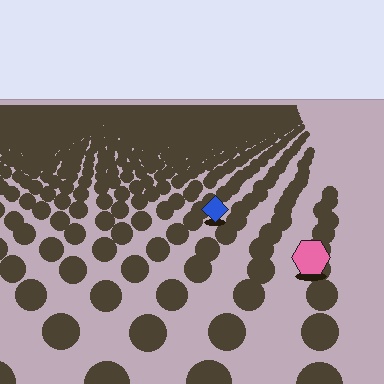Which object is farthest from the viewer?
The blue diamond is farthest from the viewer. It appears smaller and the ground texture around it is denser.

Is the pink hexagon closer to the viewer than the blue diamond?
Yes. The pink hexagon is closer — you can tell from the texture gradient: the ground texture is coarser near it.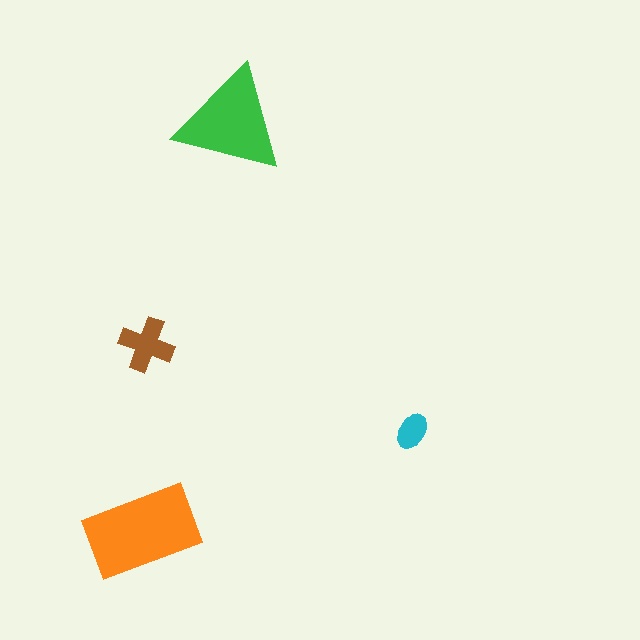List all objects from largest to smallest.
The orange rectangle, the green triangle, the brown cross, the cyan ellipse.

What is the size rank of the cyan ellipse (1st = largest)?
4th.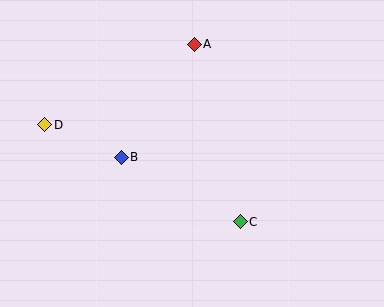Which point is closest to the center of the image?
Point B at (121, 157) is closest to the center.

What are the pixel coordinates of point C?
Point C is at (240, 222).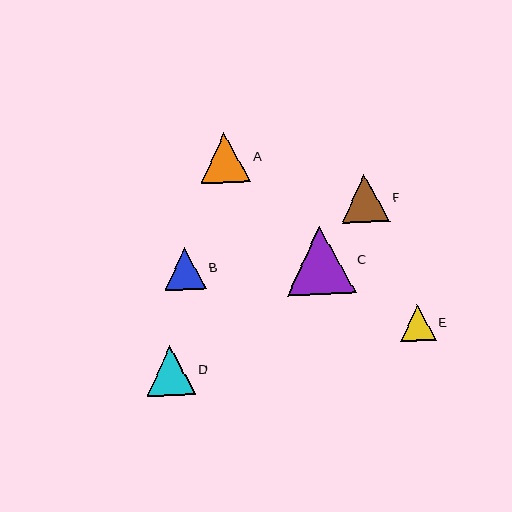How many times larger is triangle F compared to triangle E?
Triangle F is approximately 1.3 times the size of triangle E.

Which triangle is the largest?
Triangle C is the largest with a size of approximately 68 pixels.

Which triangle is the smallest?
Triangle E is the smallest with a size of approximately 36 pixels.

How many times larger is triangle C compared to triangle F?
Triangle C is approximately 1.4 times the size of triangle F.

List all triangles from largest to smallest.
From largest to smallest: C, A, D, F, B, E.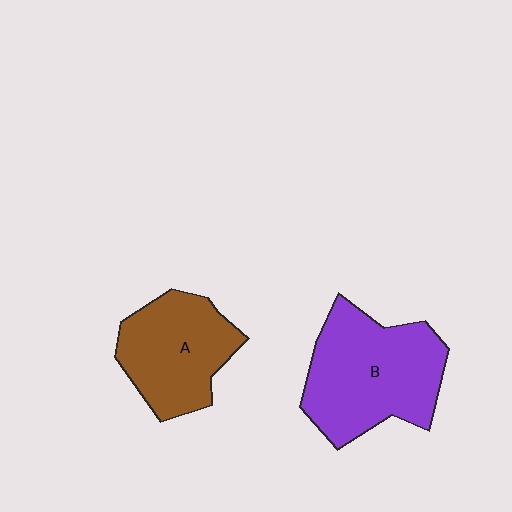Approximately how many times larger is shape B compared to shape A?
Approximately 1.3 times.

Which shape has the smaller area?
Shape A (brown).